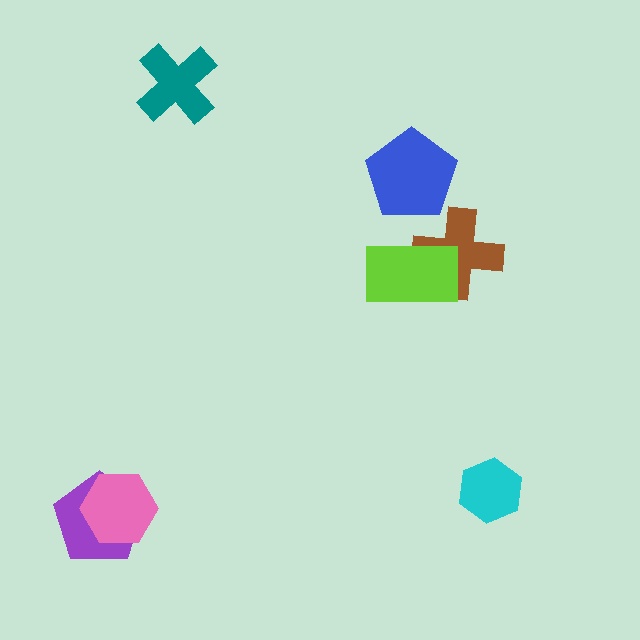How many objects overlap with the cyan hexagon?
0 objects overlap with the cyan hexagon.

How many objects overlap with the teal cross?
0 objects overlap with the teal cross.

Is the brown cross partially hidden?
Yes, it is partially covered by another shape.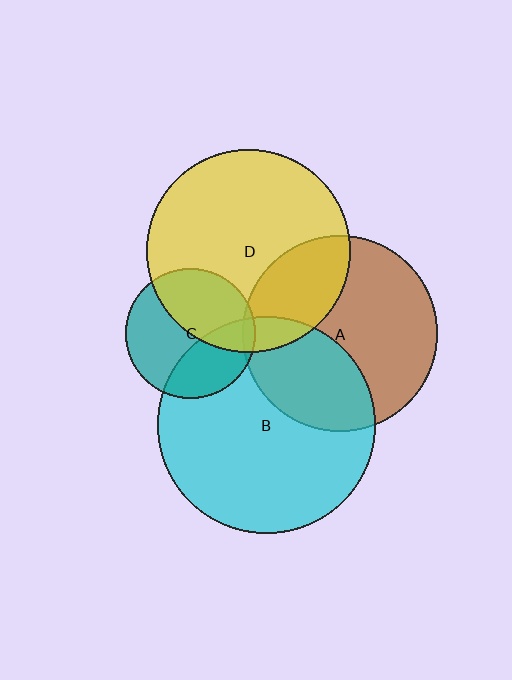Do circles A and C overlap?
Yes.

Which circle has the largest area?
Circle B (cyan).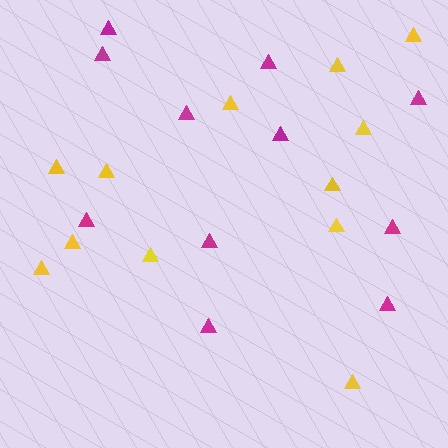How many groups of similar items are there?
There are 2 groups: one group of yellow triangles (12) and one group of magenta triangles (11).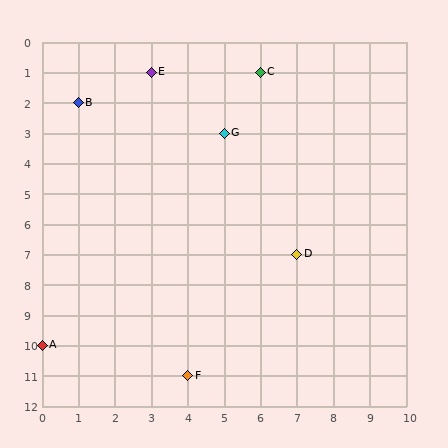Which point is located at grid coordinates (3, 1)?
Point E is at (3, 1).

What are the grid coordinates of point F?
Point F is at grid coordinates (4, 11).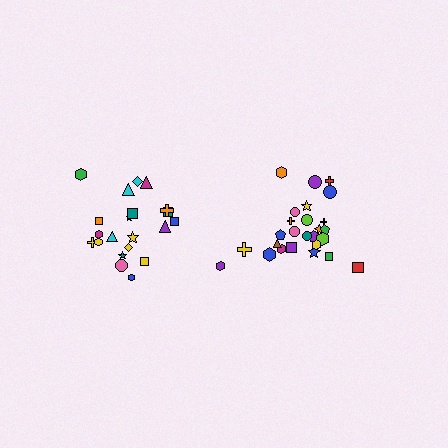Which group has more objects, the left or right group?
The right group.